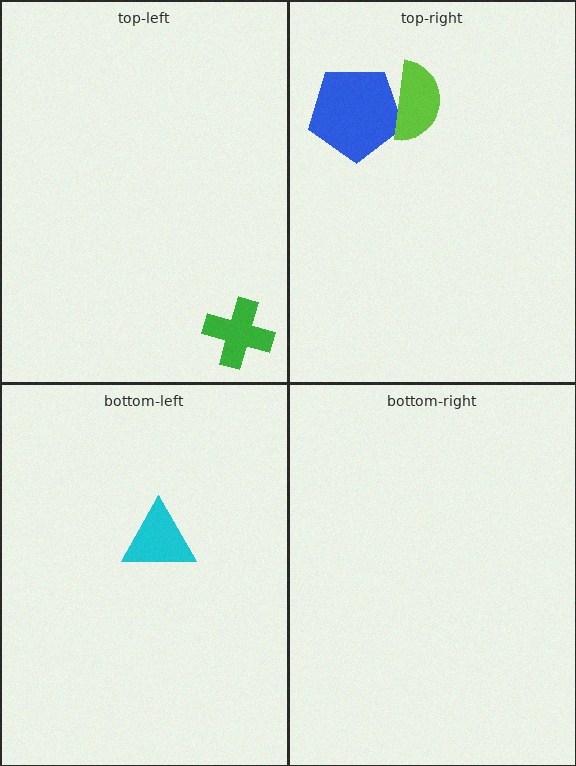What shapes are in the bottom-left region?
The cyan triangle.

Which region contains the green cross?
The top-left region.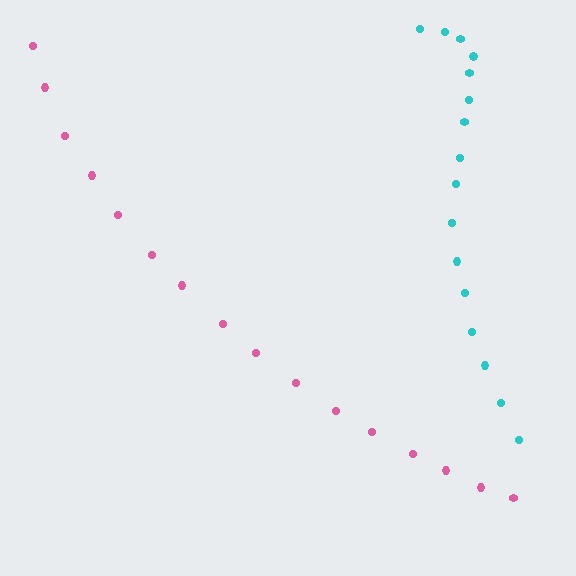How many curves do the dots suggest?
There are 2 distinct paths.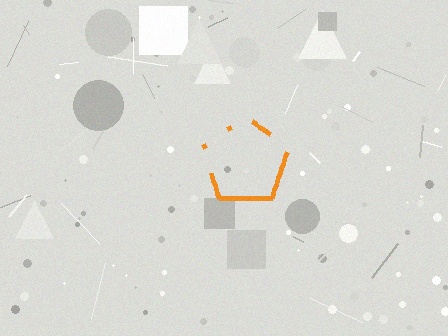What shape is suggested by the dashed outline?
The dashed outline suggests a pentagon.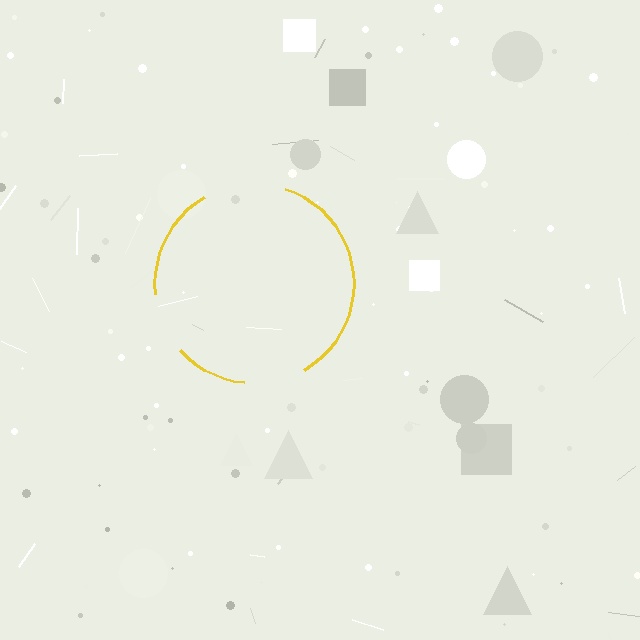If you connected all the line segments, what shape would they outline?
They would outline a circle.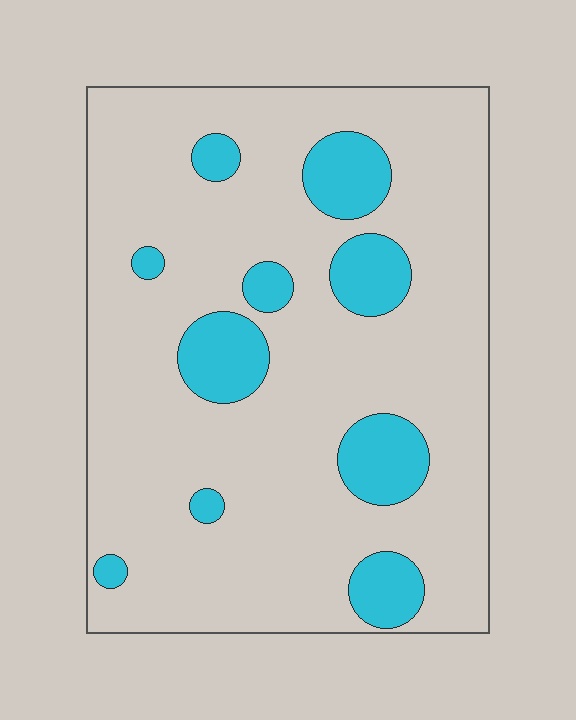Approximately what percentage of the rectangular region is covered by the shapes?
Approximately 15%.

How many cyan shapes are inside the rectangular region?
10.